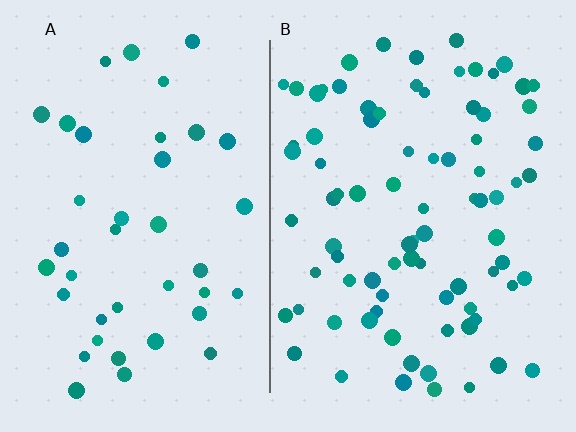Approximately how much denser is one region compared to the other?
Approximately 2.1× — region B over region A.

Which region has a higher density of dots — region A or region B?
B (the right).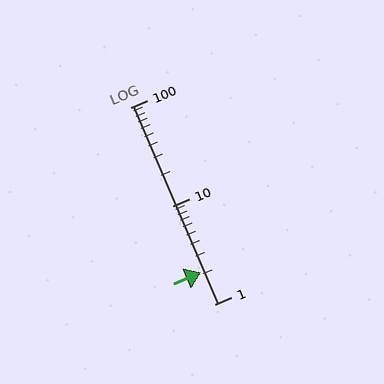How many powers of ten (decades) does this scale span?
The scale spans 2 decades, from 1 to 100.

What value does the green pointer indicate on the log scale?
The pointer indicates approximately 2.1.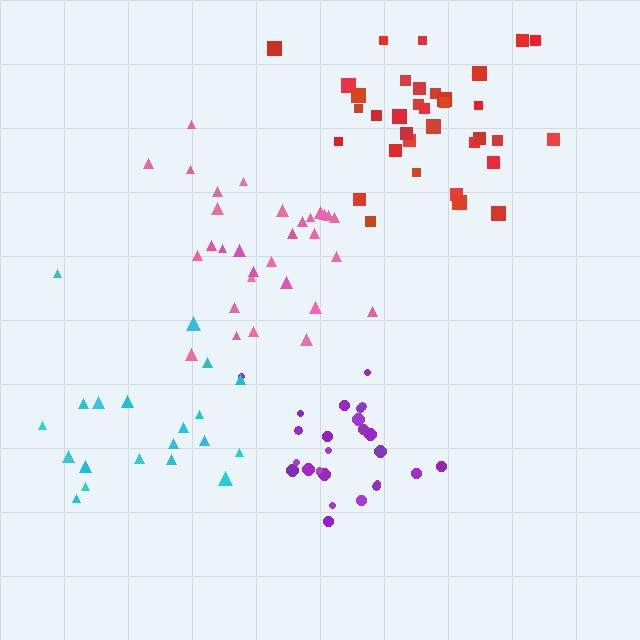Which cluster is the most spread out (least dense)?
Cyan.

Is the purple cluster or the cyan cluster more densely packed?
Purple.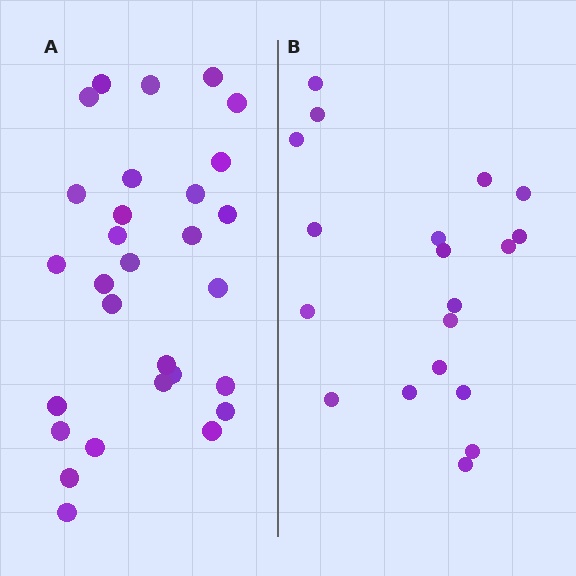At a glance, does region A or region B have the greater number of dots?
Region A (the left region) has more dots.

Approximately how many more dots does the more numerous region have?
Region A has roughly 10 or so more dots than region B.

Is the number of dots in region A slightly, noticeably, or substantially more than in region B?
Region A has substantially more. The ratio is roughly 1.5 to 1.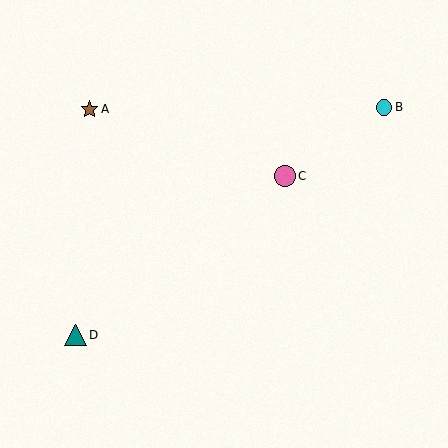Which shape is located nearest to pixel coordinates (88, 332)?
The teal triangle (labeled D) at (75, 335) is nearest to that location.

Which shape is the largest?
The teal triangle (labeled D) is the largest.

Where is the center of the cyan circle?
The center of the cyan circle is at (384, 107).